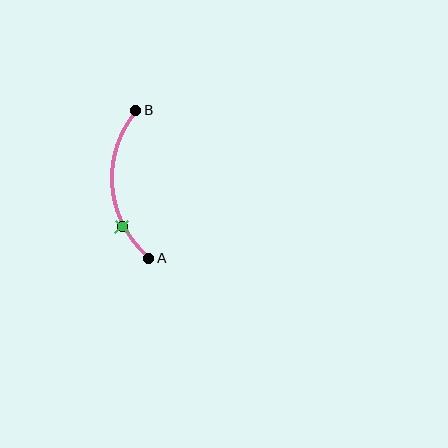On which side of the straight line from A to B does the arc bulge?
The arc bulges to the left of the straight line connecting A and B.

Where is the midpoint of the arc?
The arc midpoint is the point on the curve farthest from the straight line joining A and B. It sits to the left of that line.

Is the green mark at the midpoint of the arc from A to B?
No. The green mark lies on the arc but is closer to endpoint A. The arc midpoint would be at the point on the curve equidistant along the arc from both A and B.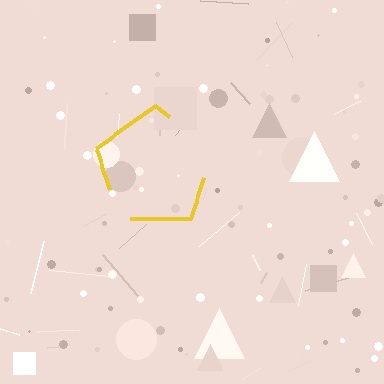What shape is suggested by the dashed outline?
The dashed outline suggests a pentagon.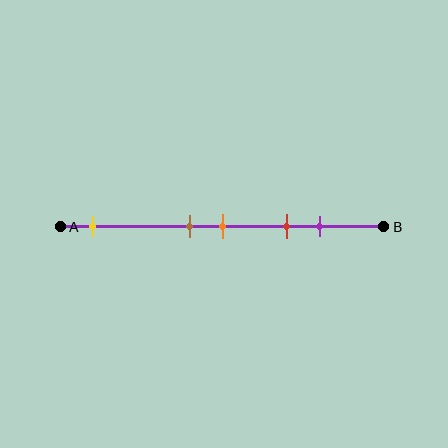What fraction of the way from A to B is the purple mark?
The purple mark is approximately 80% (0.8) of the way from A to B.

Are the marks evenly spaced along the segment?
No, the marks are not evenly spaced.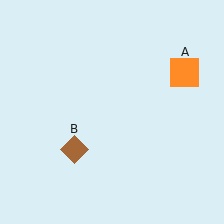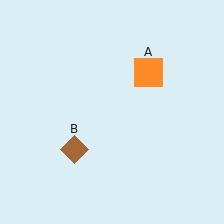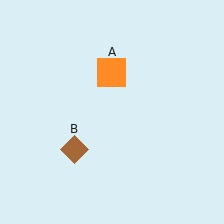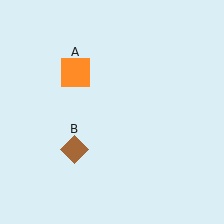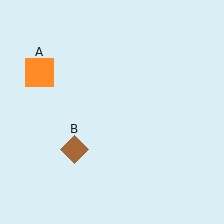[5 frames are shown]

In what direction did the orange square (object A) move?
The orange square (object A) moved left.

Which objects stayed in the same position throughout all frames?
Brown diamond (object B) remained stationary.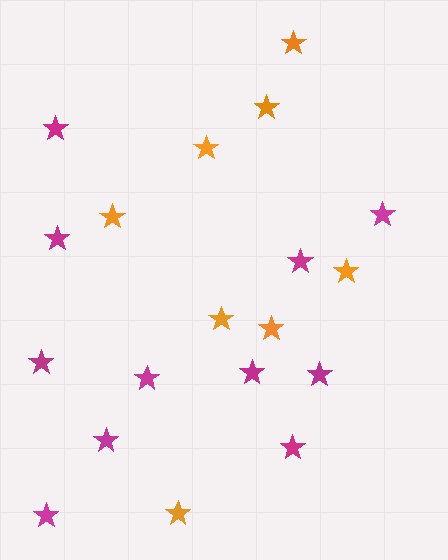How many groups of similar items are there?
There are 2 groups: one group of orange stars (8) and one group of magenta stars (11).